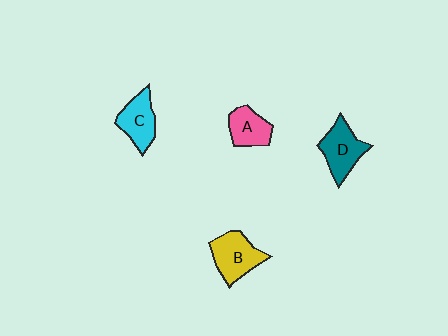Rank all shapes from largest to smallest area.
From largest to smallest: B (yellow), D (teal), C (cyan), A (pink).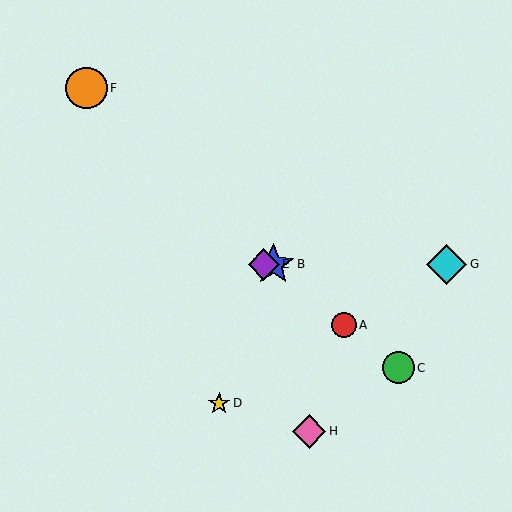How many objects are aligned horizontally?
3 objects (B, E, G) are aligned horizontally.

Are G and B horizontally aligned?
Yes, both are at y≈264.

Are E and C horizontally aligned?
No, E is at y≈264 and C is at y≈368.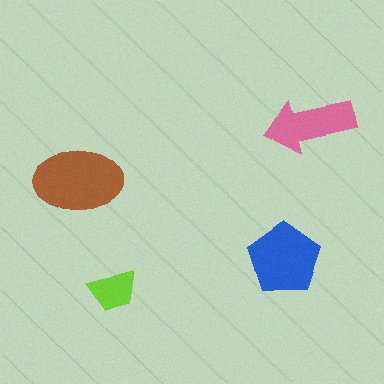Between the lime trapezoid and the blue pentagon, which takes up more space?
The blue pentagon.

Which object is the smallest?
The lime trapezoid.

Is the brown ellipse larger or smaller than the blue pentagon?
Larger.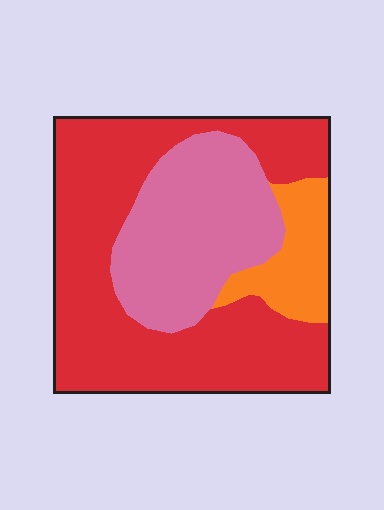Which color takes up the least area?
Orange, at roughly 10%.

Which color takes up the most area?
Red, at roughly 60%.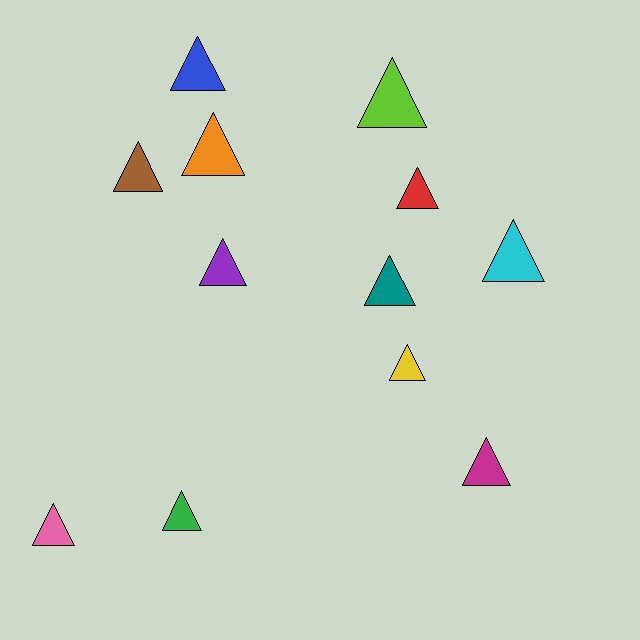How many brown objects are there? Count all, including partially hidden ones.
There is 1 brown object.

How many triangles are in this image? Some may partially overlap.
There are 12 triangles.